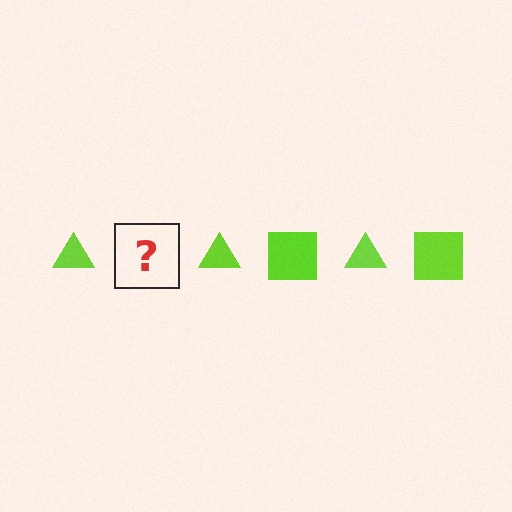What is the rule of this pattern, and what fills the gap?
The rule is that the pattern cycles through triangle, square shapes in lime. The gap should be filled with a lime square.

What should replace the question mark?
The question mark should be replaced with a lime square.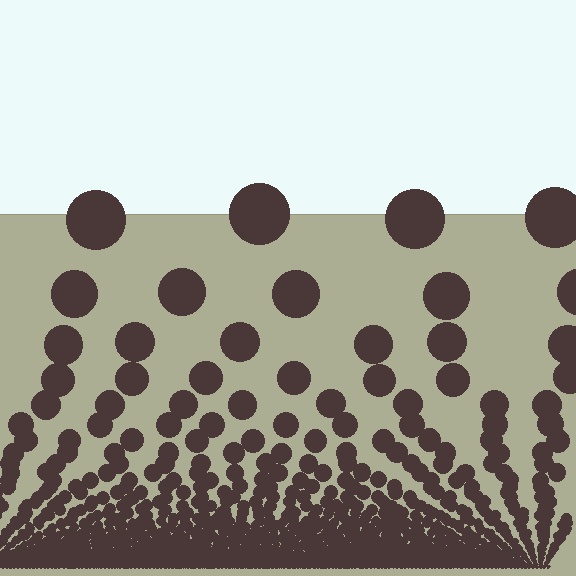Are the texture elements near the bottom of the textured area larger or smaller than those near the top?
Smaller. The gradient is inverted — elements near the bottom are smaller and denser.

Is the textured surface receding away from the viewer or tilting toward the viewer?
The surface appears to tilt toward the viewer. Texture elements get larger and sparser toward the top.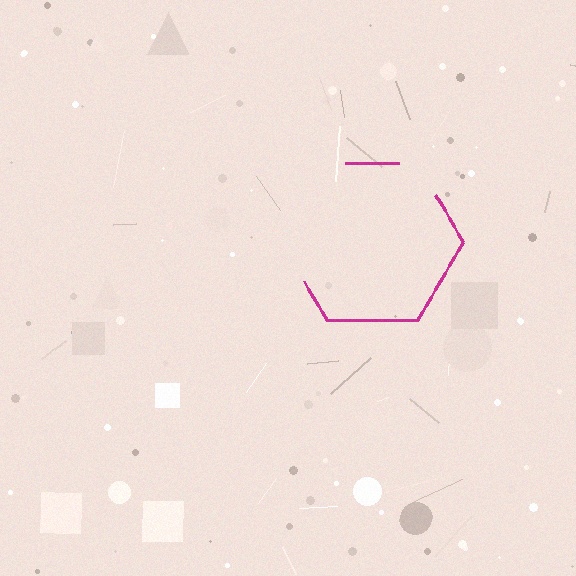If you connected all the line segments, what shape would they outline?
They would outline a hexagon.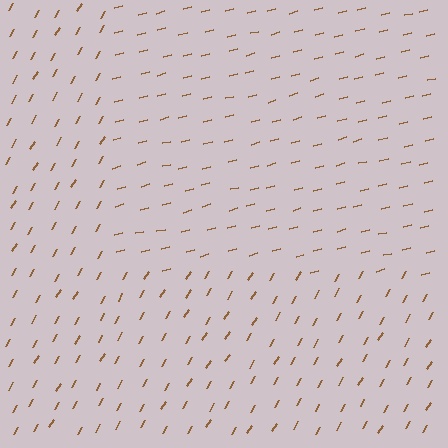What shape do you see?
I see a rectangle.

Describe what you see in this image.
The image is filled with small brown line segments. A rectangle region in the image has lines oriented differently from the surrounding lines, creating a visible texture boundary.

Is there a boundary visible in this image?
Yes, there is a texture boundary formed by a change in line orientation.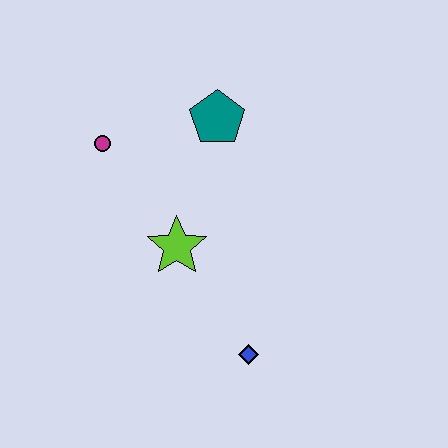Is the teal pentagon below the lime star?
No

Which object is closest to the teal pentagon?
The magenta circle is closest to the teal pentagon.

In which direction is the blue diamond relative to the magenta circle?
The blue diamond is below the magenta circle.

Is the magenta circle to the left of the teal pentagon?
Yes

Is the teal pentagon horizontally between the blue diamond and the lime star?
Yes